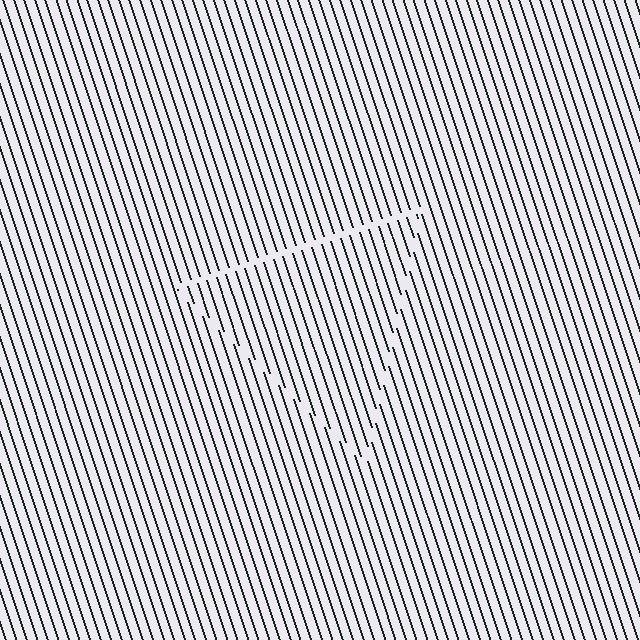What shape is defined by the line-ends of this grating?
An illusory triangle. The interior of the shape contains the same grating, shifted by half a period — the contour is defined by the phase discontinuity where line-ends from the inner and outer gratings abut.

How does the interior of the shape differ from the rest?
The interior of the shape contains the same grating, shifted by half a period — the contour is defined by the phase discontinuity where line-ends from the inner and outer gratings abut.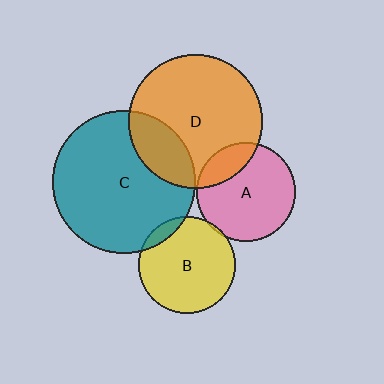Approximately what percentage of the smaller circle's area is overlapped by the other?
Approximately 10%.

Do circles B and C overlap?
Yes.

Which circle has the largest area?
Circle C (teal).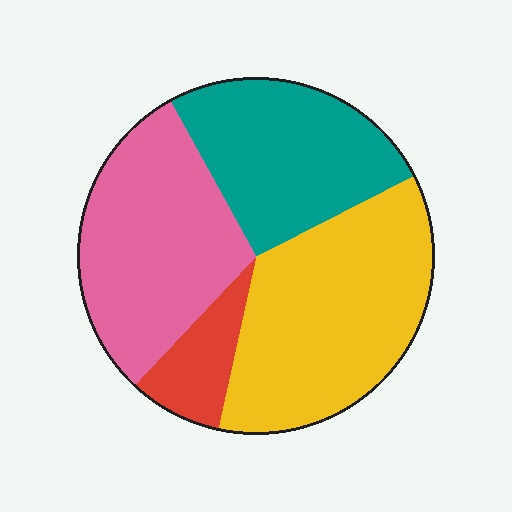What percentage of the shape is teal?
Teal covers 26% of the shape.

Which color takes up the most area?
Yellow, at roughly 35%.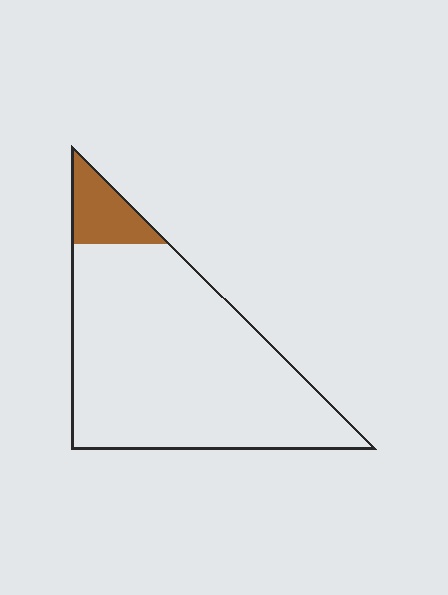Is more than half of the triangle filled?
No.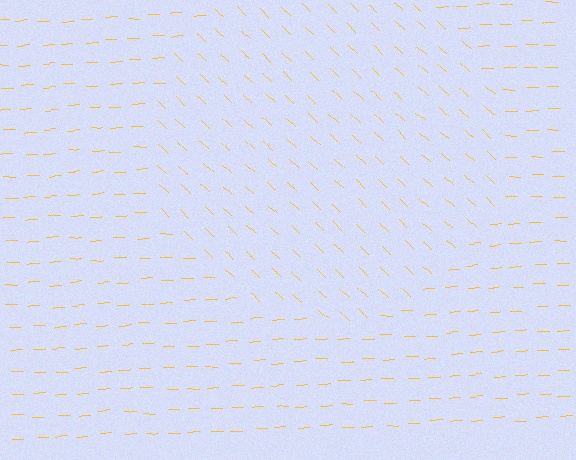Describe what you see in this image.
The image is filled with small yellow line segments. A circle region in the image has lines oriented differently from the surrounding lines, creating a visible texture boundary.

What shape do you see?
I see a circle.